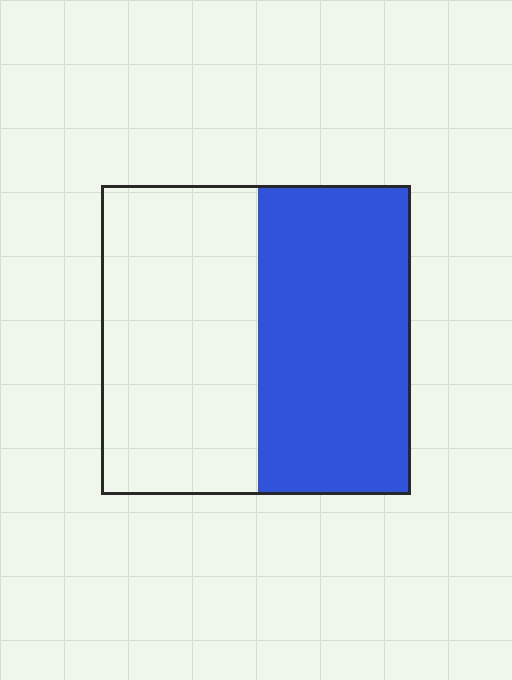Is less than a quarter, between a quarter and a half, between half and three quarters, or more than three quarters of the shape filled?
Between a quarter and a half.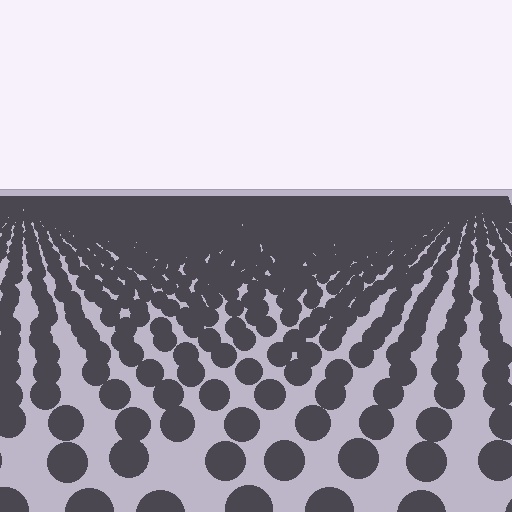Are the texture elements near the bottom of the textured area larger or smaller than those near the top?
Larger. Near the bottom, elements are closer to the viewer and appear at a bigger on-screen size.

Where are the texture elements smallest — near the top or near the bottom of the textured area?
Near the top.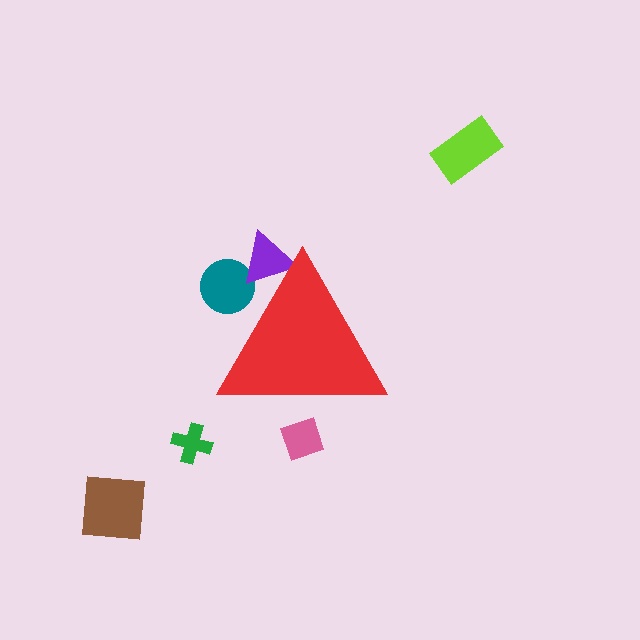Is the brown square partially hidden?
No, the brown square is fully visible.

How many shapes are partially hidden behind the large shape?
3 shapes are partially hidden.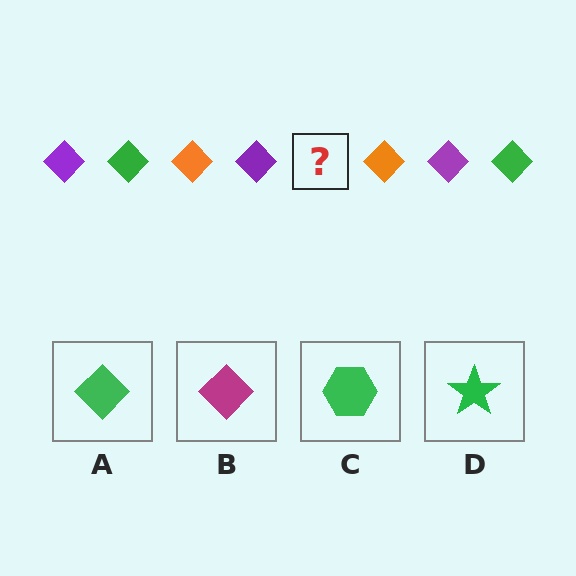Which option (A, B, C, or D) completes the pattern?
A.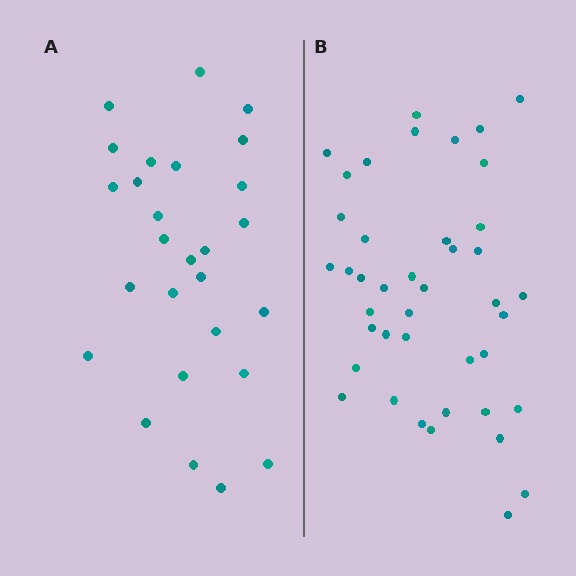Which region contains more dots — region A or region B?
Region B (the right region) has more dots.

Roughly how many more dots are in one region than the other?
Region B has approximately 15 more dots than region A.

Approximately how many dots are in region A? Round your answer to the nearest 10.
About 30 dots. (The exact count is 27, which rounds to 30.)